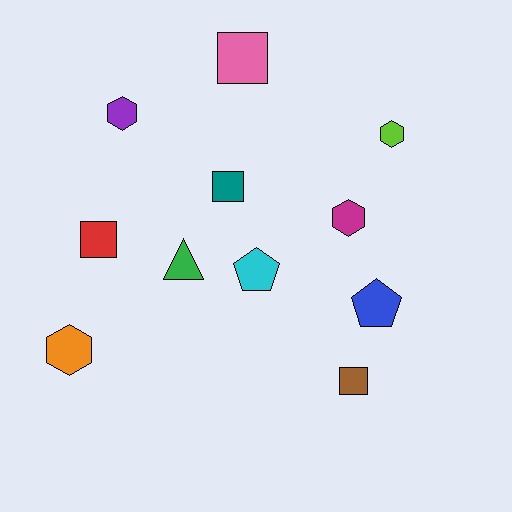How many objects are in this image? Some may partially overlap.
There are 11 objects.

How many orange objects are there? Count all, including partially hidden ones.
There is 1 orange object.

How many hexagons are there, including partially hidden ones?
There are 4 hexagons.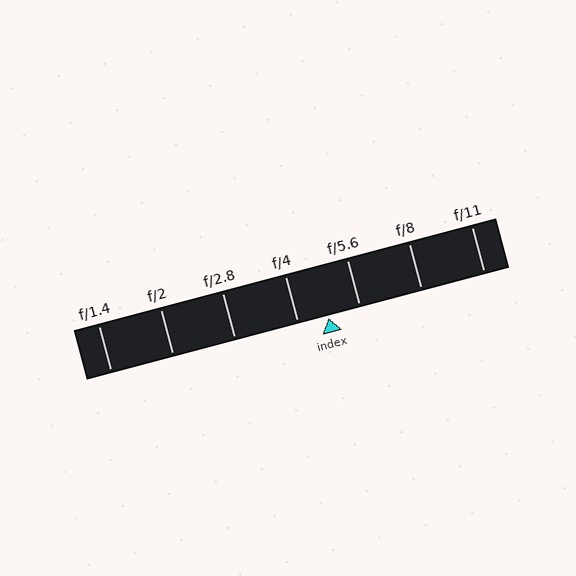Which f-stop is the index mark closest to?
The index mark is closest to f/4.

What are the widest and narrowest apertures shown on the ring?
The widest aperture shown is f/1.4 and the narrowest is f/11.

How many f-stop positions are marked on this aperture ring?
There are 7 f-stop positions marked.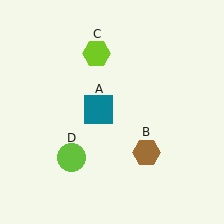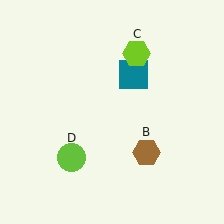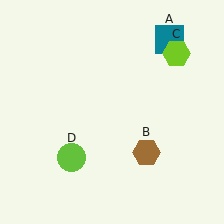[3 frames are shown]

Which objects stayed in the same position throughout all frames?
Brown hexagon (object B) and lime circle (object D) remained stationary.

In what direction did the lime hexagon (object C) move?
The lime hexagon (object C) moved right.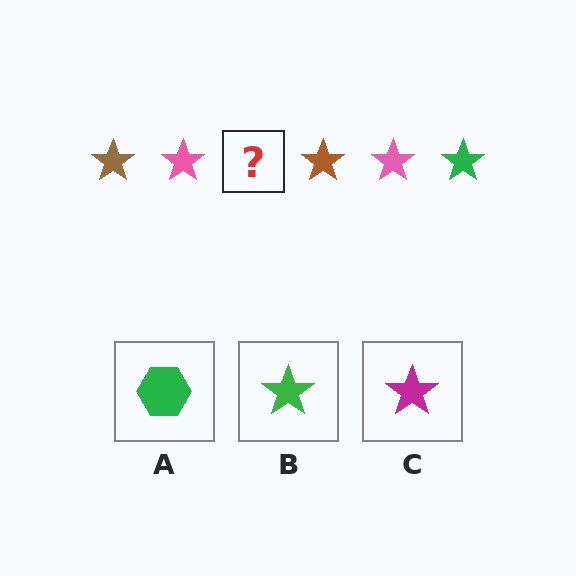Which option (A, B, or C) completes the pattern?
B.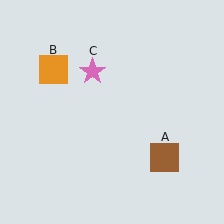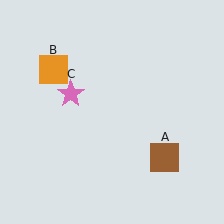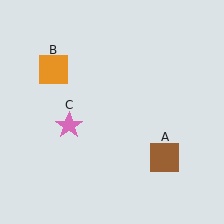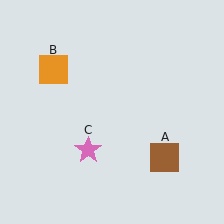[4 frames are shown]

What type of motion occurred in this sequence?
The pink star (object C) rotated counterclockwise around the center of the scene.